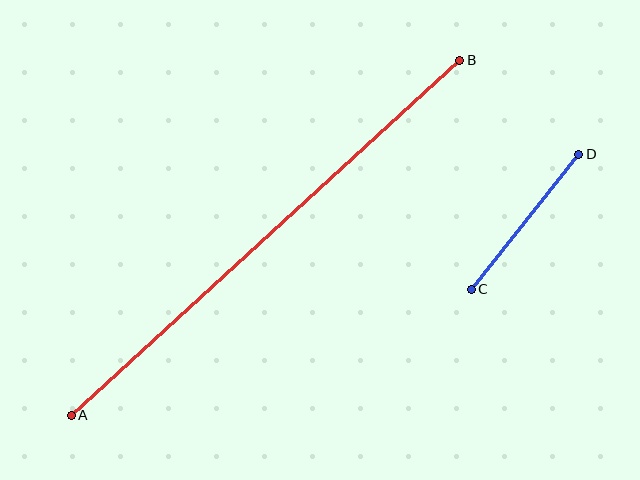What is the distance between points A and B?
The distance is approximately 526 pixels.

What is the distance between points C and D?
The distance is approximately 173 pixels.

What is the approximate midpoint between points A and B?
The midpoint is at approximately (265, 238) pixels.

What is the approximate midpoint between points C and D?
The midpoint is at approximately (525, 222) pixels.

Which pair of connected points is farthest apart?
Points A and B are farthest apart.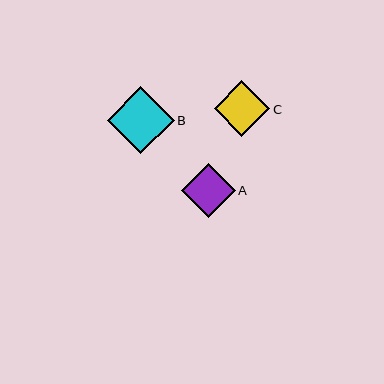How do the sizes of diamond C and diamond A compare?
Diamond C and diamond A are approximately the same size.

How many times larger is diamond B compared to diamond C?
Diamond B is approximately 1.2 times the size of diamond C.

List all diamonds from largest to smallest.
From largest to smallest: B, C, A.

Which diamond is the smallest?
Diamond A is the smallest with a size of approximately 54 pixels.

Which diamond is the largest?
Diamond B is the largest with a size of approximately 67 pixels.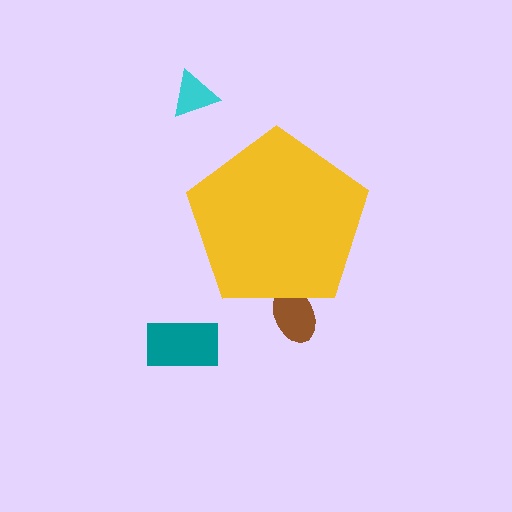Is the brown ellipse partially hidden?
Yes, the brown ellipse is partially hidden behind the yellow pentagon.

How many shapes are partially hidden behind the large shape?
1 shape is partially hidden.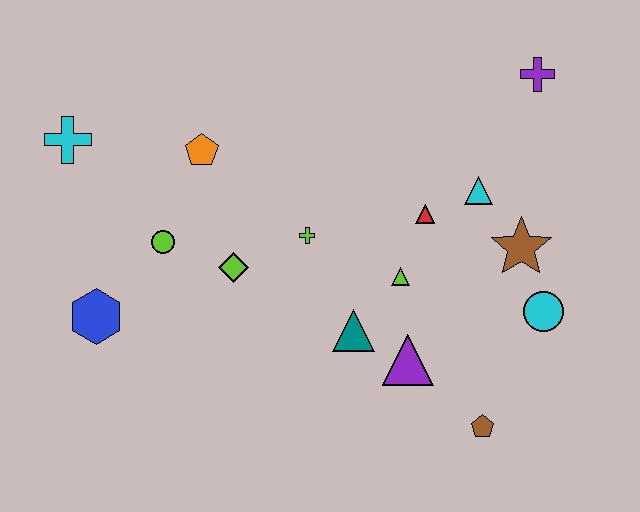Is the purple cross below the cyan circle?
No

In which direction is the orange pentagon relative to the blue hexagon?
The orange pentagon is above the blue hexagon.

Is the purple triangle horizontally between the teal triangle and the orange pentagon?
No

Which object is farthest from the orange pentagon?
The brown pentagon is farthest from the orange pentagon.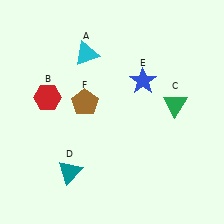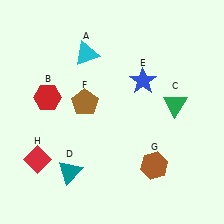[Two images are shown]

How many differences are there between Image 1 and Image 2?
There are 2 differences between the two images.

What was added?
A brown hexagon (G), a red diamond (H) were added in Image 2.